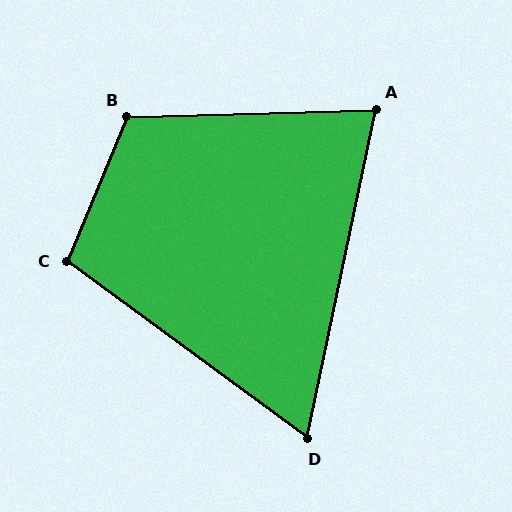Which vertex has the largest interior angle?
B, at approximately 114 degrees.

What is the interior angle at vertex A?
Approximately 77 degrees (acute).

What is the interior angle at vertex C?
Approximately 103 degrees (obtuse).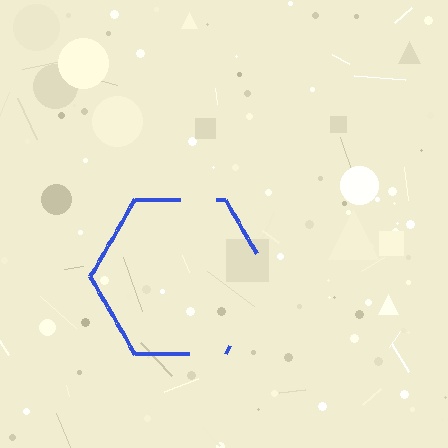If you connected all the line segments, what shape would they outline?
They would outline a hexagon.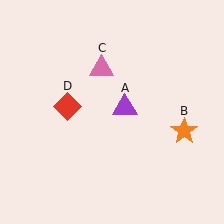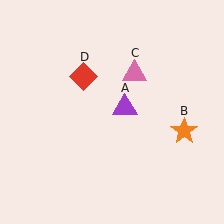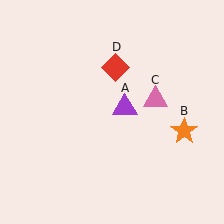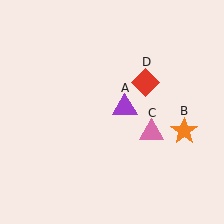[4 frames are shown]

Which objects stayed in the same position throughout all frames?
Purple triangle (object A) and orange star (object B) remained stationary.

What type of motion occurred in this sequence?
The pink triangle (object C), red diamond (object D) rotated clockwise around the center of the scene.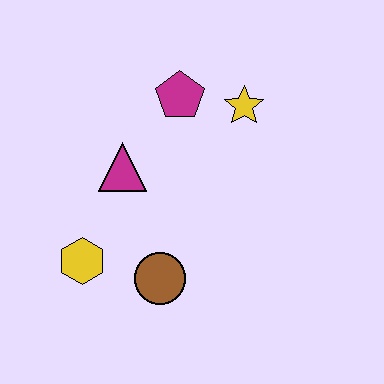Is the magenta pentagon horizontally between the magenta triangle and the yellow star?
Yes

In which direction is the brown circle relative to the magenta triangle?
The brown circle is below the magenta triangle.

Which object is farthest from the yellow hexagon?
The yellow star is farthest from the yellow hexagon.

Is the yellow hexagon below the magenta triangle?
Yes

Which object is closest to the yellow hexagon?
The brown circle is closest to the yellow hexagon.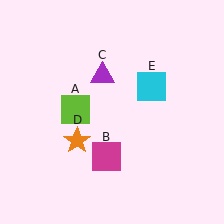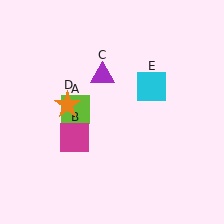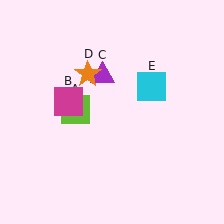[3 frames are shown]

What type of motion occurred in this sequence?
The magenta square (object B), orange star (object D) rotated clockwise around the center of the scene.